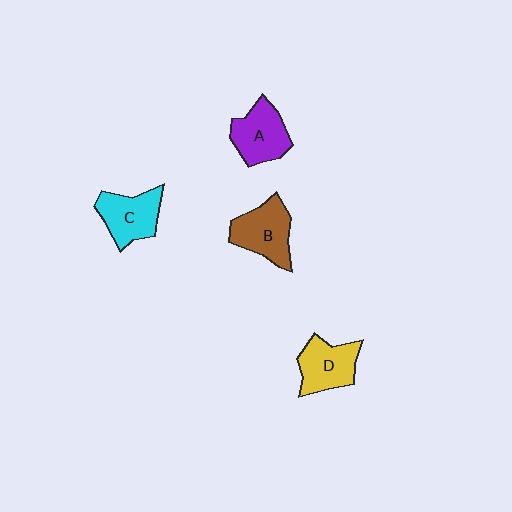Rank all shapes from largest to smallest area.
From largest to smallest: B (brown), A (purple), C (cyan), D (yellow).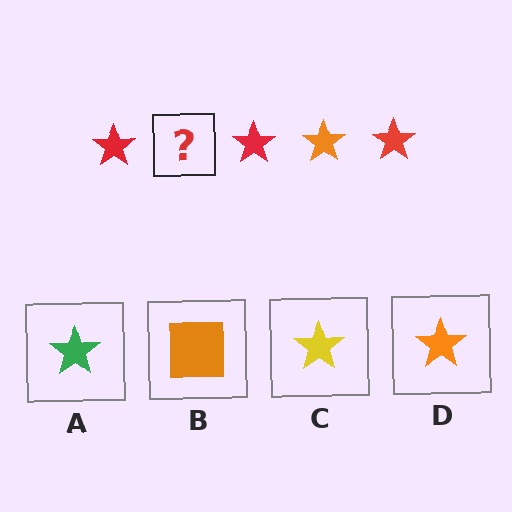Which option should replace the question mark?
Option D.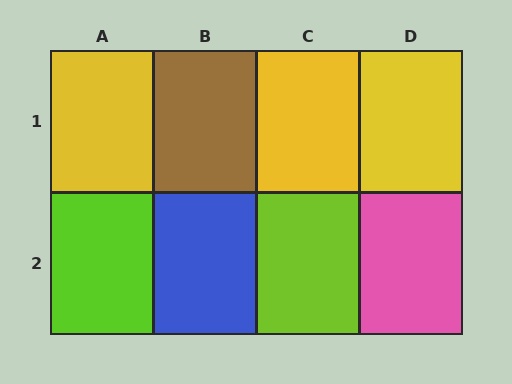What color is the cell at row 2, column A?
Lime.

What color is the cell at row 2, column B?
Blue.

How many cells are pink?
1 cell is pink.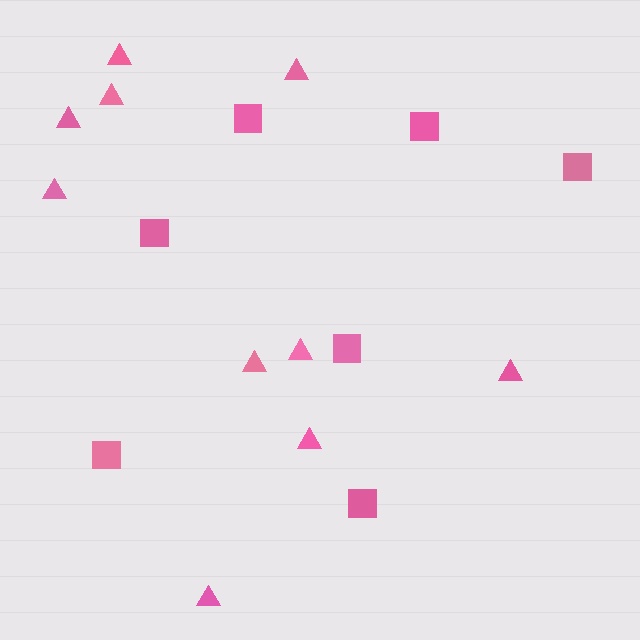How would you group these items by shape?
There are 2 groups: one group of triangles (10) and one group of squares (7).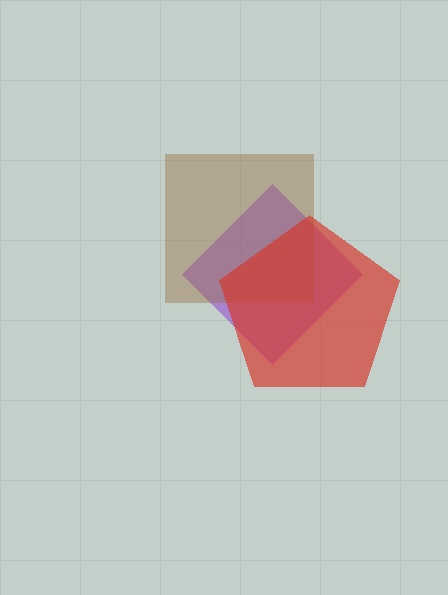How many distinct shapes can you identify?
There are 3 distinct shapes: a purple diamond, a brown square, a red pentagon.